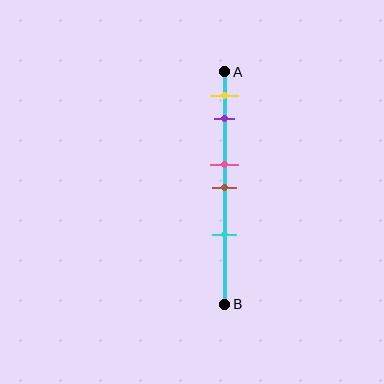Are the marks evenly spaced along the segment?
No, the marks are not evenly spaced.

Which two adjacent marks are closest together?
The pink and brown marks are the closest adjacent pair.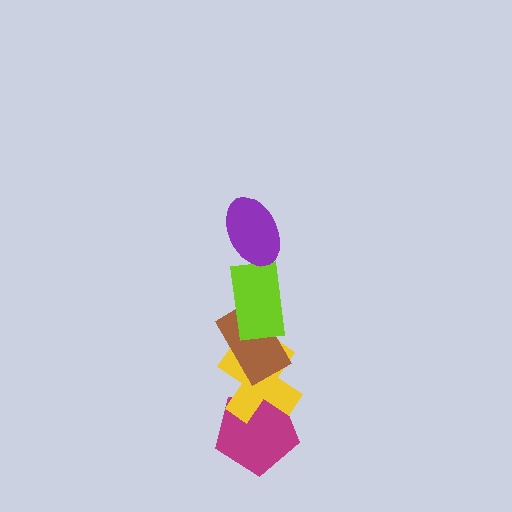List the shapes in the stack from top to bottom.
From top to bottom: the purple ellipse, the lime rectangle, the brown rectangle, the yellow cross, the magenta pentagon.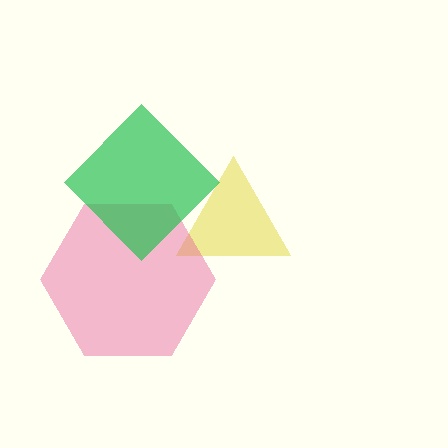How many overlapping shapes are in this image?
There are 3 overlapping shapes in the image.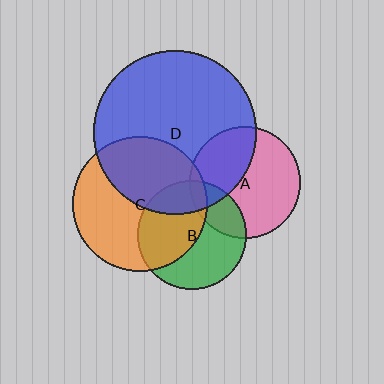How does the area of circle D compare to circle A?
Approximately 2.2 times.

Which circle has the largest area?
Circle D (blue).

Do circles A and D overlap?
Yes.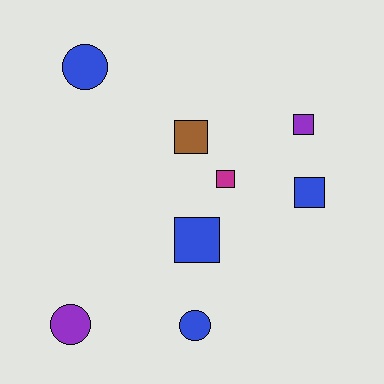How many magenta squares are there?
There is 1 magenta square.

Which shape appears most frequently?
Square, with 5 objects.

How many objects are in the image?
There are 8 objects.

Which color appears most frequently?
Blue, with 4 objects.